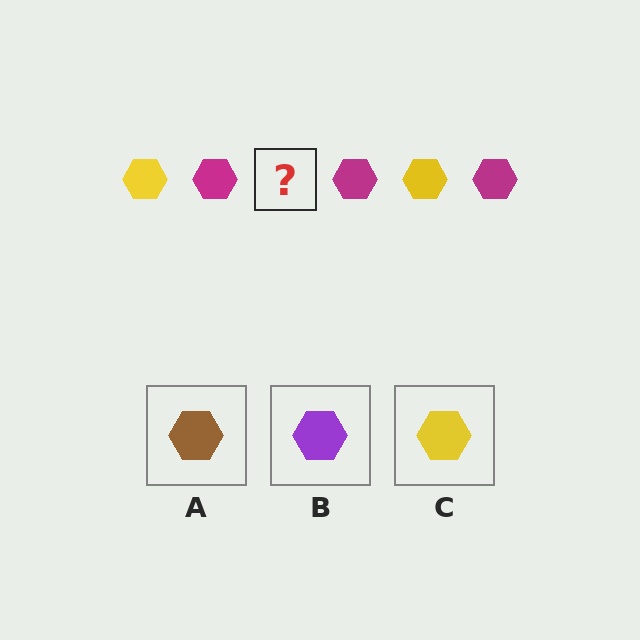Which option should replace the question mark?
Option C.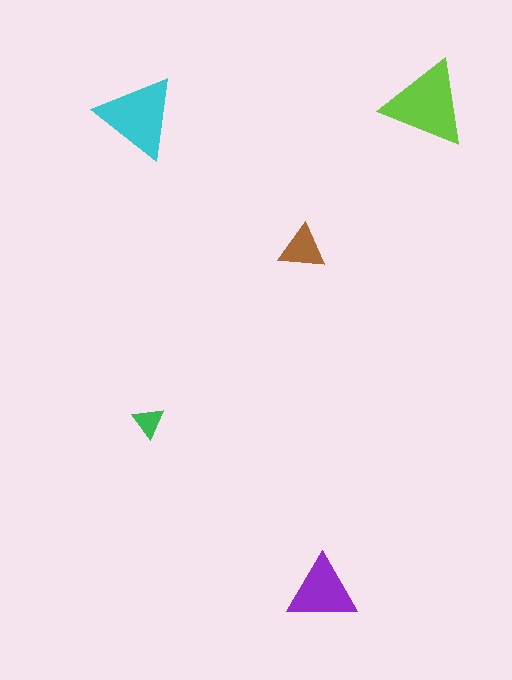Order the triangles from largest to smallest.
the lime one, the cyan one, the purple one, the brown one, the green one.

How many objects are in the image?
There are 5 objects in the image.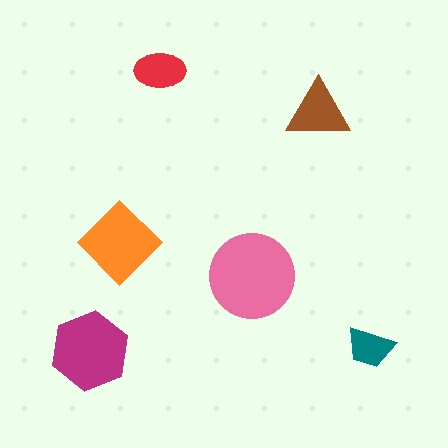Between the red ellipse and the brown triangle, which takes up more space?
The brown triangle.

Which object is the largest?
The pink circle.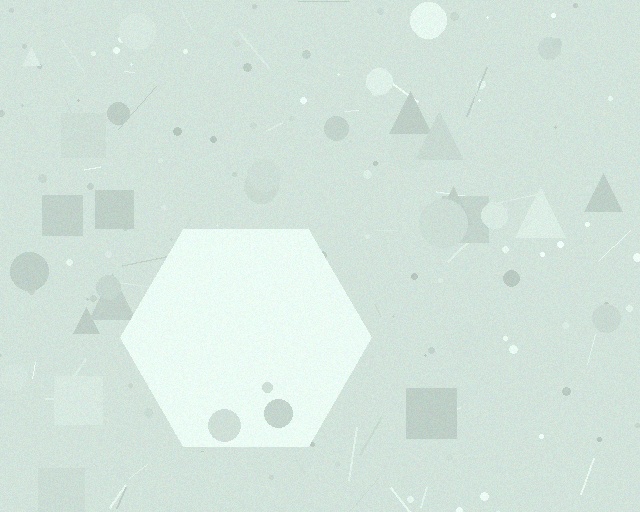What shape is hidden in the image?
A hexagon is hidden in the image.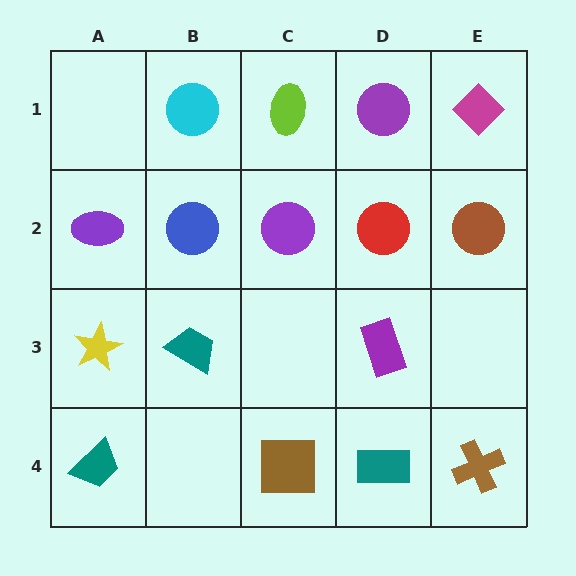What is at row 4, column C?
A brown square.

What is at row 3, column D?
A purple rectangle.